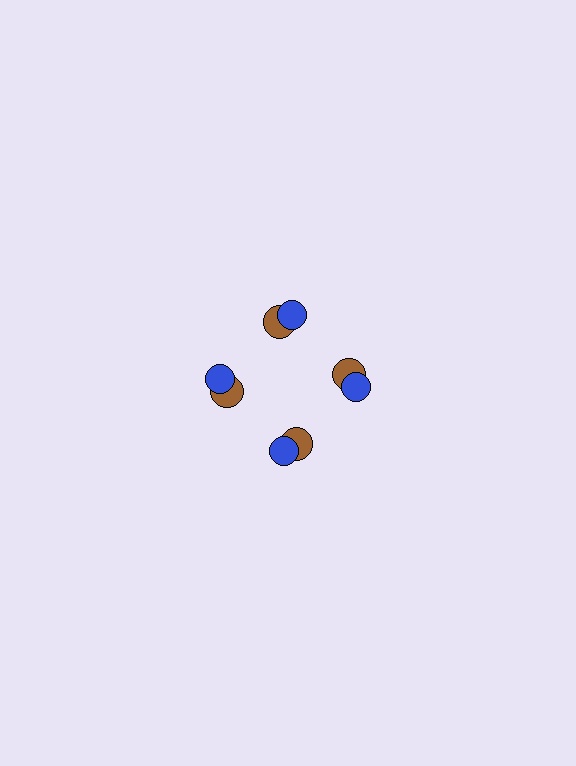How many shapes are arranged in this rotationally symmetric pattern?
There are 8 shapes, arranged in 4 groups of 2.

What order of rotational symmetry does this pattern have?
This pattern has 4-fold rotational symmetry.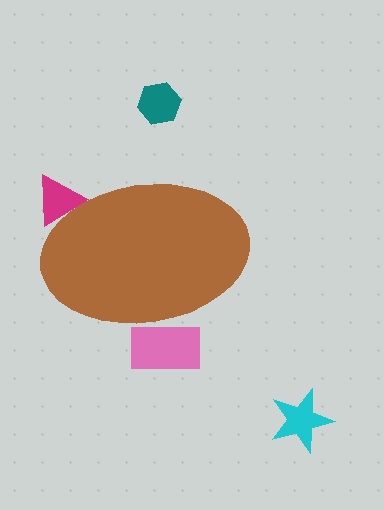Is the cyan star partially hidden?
No, the cyan star is fully visible.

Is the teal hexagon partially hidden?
No, the teal hexagon is fully visible.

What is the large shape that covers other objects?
A brown ellipse.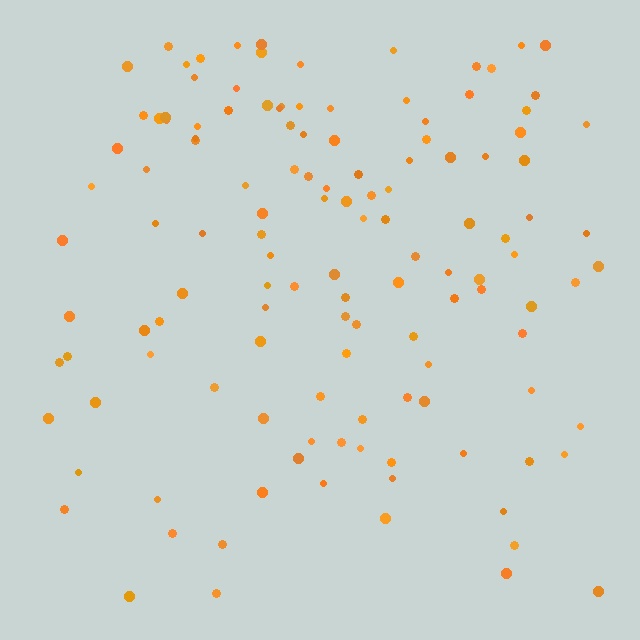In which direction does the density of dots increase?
From bottom to top, with the top side densest.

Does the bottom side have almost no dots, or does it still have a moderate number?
Still a moderate number, just noticeably fewer than the top.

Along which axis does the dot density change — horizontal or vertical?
Vertical.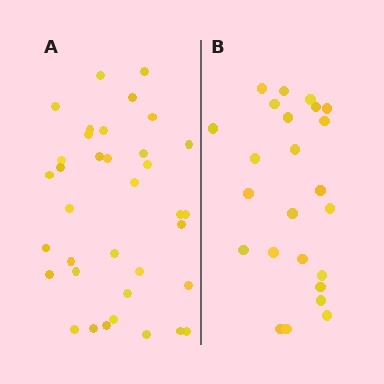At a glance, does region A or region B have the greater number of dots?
Region A (the left region) has more dots.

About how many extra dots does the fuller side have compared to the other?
Region A has roughly 12 or so more dots than region B.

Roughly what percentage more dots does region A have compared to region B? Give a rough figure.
About 50% more.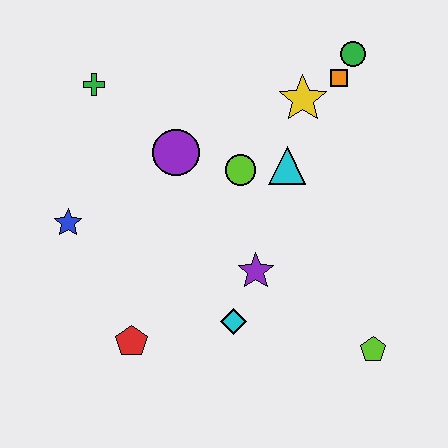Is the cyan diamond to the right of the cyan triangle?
No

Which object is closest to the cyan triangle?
The lime circle is closest to the cyan triangle.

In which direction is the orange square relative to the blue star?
The orange square is to the right of the blue star.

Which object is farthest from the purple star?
The green cross is farthest from the purple star.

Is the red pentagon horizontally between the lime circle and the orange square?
No